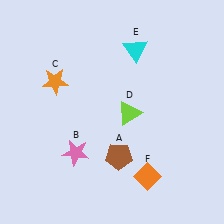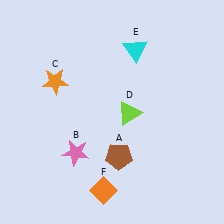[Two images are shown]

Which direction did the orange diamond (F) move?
The orange diamond (F) moved left.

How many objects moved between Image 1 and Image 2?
1 object moved between the two images.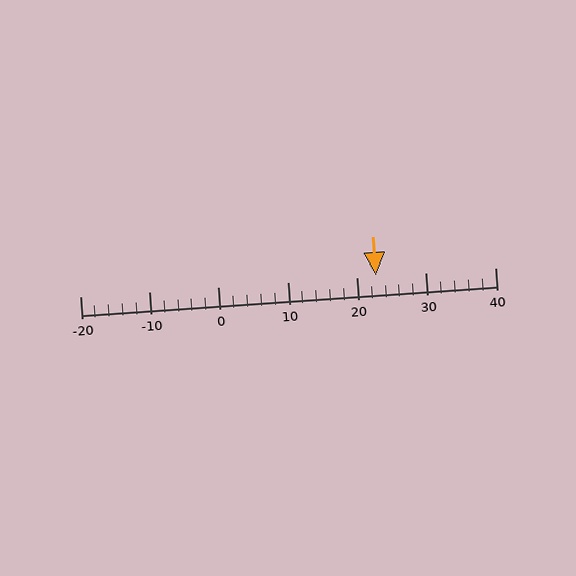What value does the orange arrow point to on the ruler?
The orange arrow points to approximately 23.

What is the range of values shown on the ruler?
The ruler shows values from -20 to 40.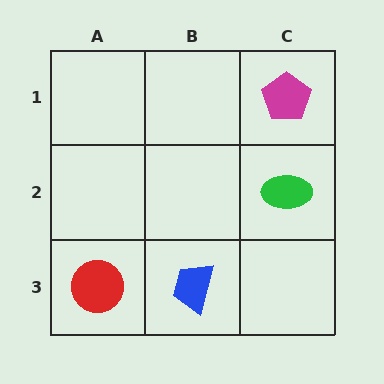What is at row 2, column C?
A green ellipse.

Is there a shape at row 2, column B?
No, that cell is empty.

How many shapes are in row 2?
1 shape.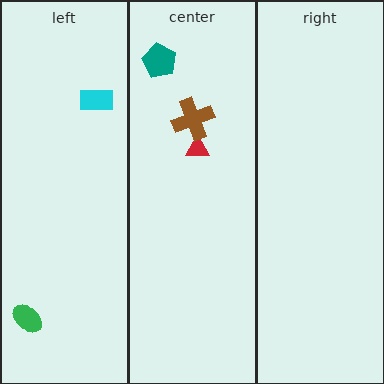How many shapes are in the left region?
2.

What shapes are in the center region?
The red triangle, the brown cross, the teal pentagon.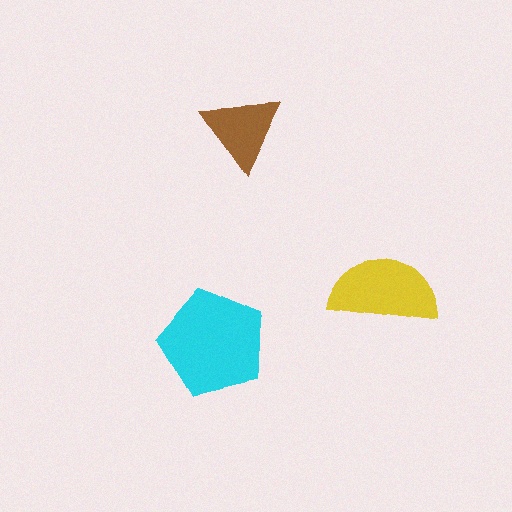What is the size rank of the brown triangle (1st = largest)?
3rd.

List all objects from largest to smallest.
The cyan pentagon, the yellow semicircle, the brown triangle.